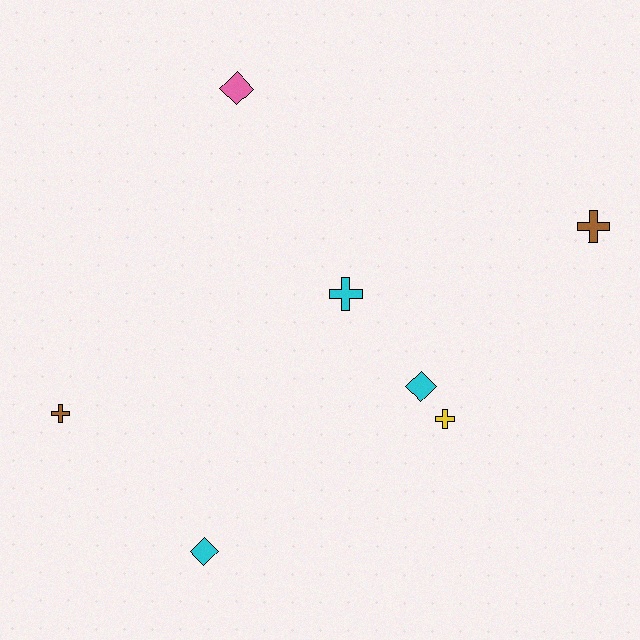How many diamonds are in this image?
There are 3 diamonds.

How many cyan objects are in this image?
There are 3 cyan objects.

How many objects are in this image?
There are 7 objects.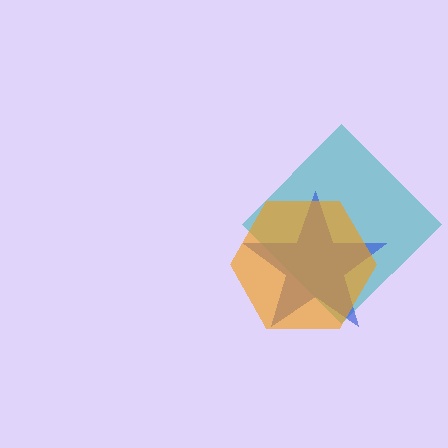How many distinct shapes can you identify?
There are 3 distinct shapes: a teal diamond, a blue star, an orange hexagon.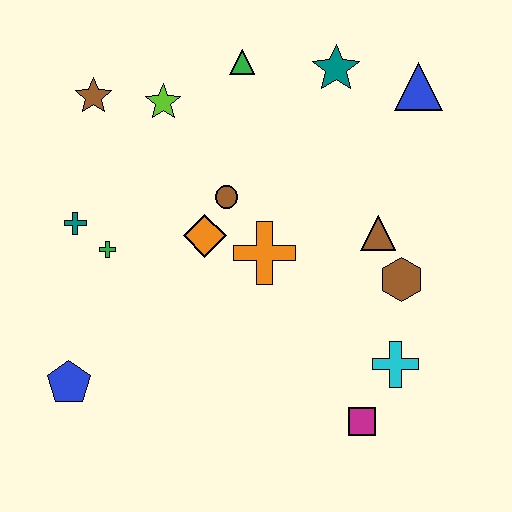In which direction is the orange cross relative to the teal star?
The orange cross is below the teal star.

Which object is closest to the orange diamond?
The brown circle is closest to the orange diamond.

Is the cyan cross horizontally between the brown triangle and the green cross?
No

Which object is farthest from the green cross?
The blue triangle is farthest from the green cross.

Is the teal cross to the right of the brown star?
No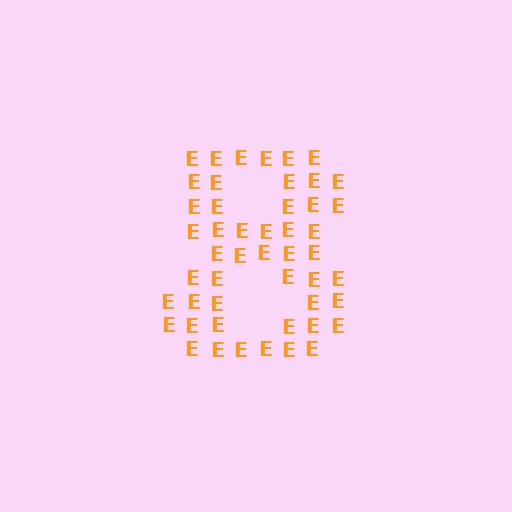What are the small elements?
The small elements are letter E's.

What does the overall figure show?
The overall figure shows the digit 8.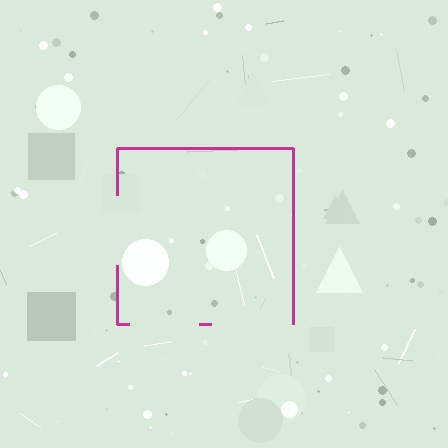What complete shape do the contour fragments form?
The contour fragments form a square.